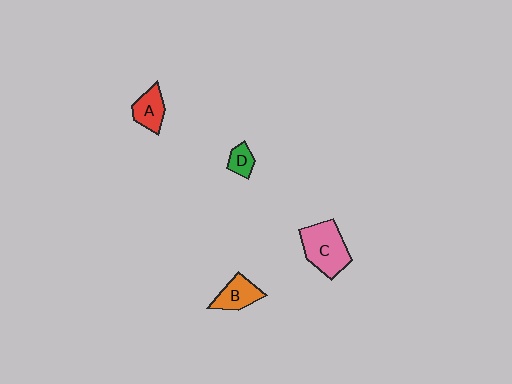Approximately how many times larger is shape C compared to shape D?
Approximately 3.0 times.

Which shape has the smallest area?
Shape D (green).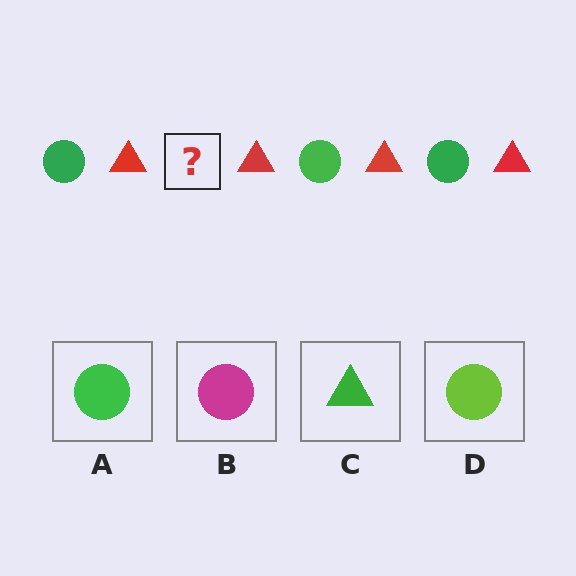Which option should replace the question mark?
Option A.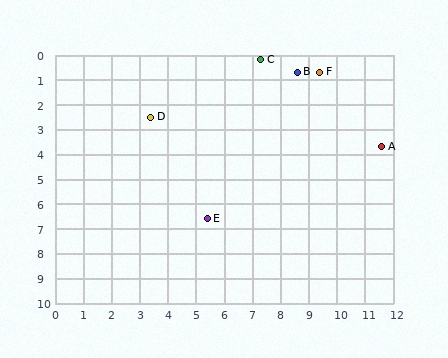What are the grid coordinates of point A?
Point A is at approximately (11.6, 3.7).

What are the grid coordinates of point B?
Point B is at approximately (8.6, 0.7).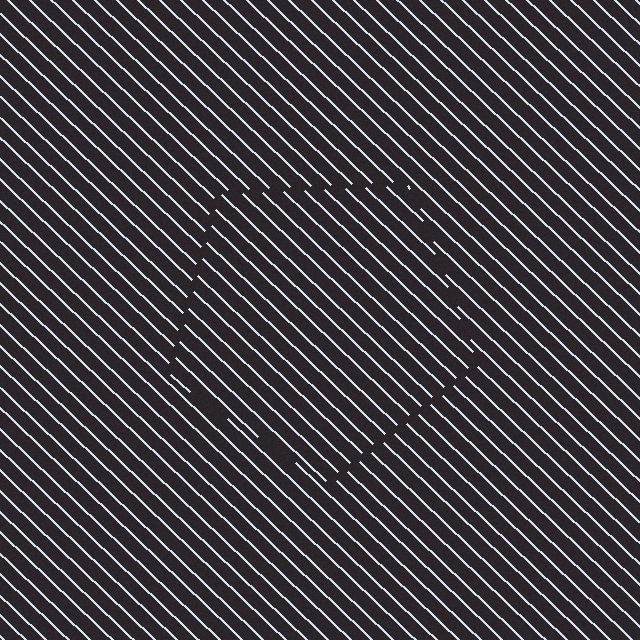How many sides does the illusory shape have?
5 sides — the line-ends trace a pentagon.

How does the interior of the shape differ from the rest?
The interior of the shape contains the same grating, shifted by half a period — the contour is defined by the phase discontinuity where line-ends from the inner and outer gratings abut.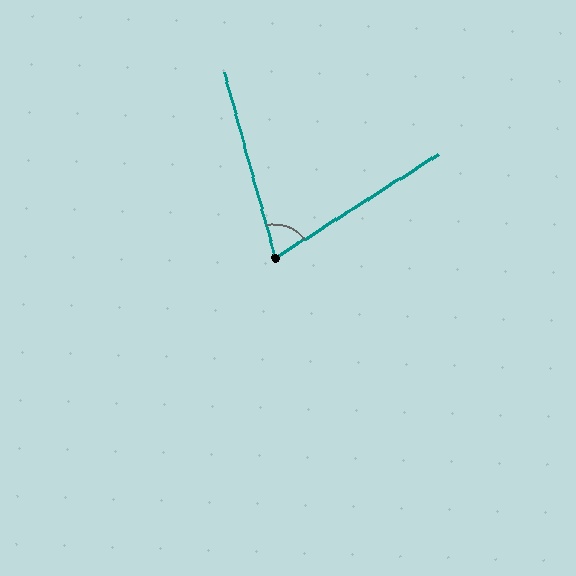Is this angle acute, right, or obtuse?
It is acute.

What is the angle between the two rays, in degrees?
Approximately 73 degrees.